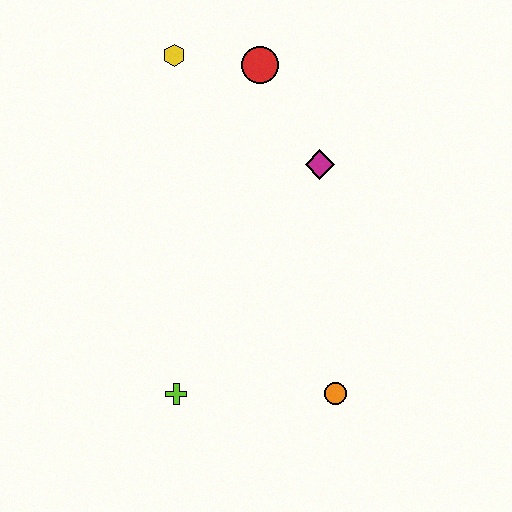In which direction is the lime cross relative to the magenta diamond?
The lime cross is below the magenta diamond.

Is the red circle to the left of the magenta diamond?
Yes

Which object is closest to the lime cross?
The orange circle is closest to the lime cross.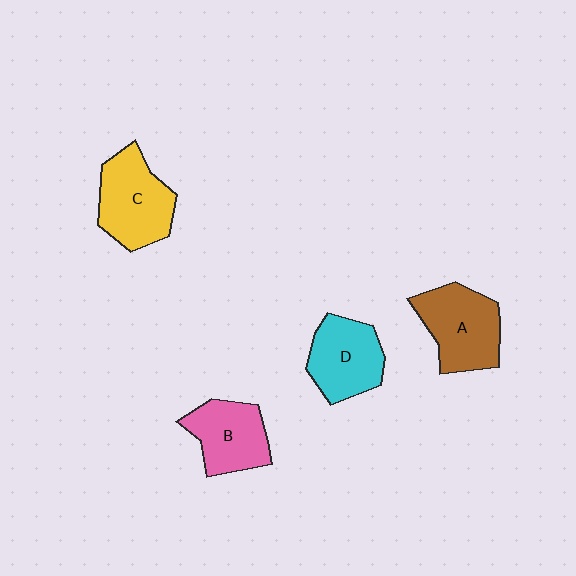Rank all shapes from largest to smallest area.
From largest to smallest: A (brown), C (yellow), D (cyan), B (pink).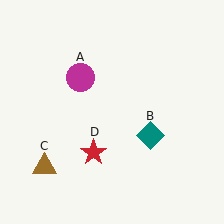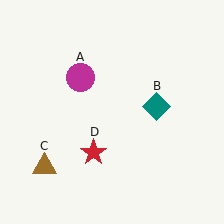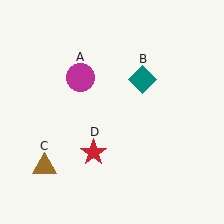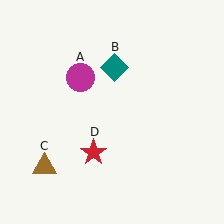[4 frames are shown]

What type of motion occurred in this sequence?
The teal diamond (object B) rotated counterclockwise around the center of the scene.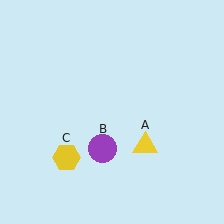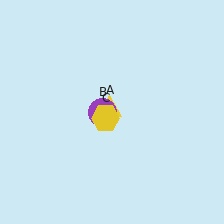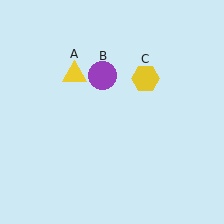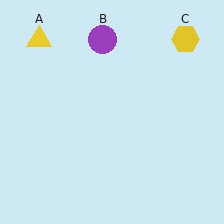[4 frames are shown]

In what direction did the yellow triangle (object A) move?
The yellow triangle (object A) moved up and to the left.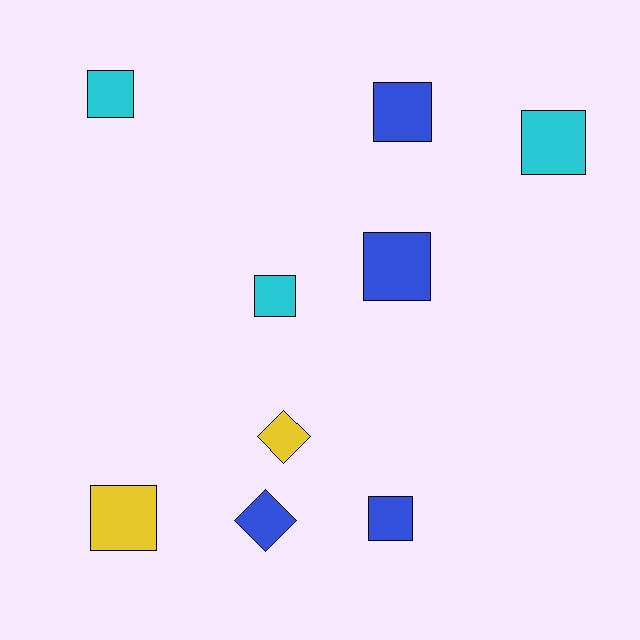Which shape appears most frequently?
Square, with 7 objects.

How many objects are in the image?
There are 9 objects.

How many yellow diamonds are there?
There is 1 yellow diamond.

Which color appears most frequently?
Blue, with 4 objects.